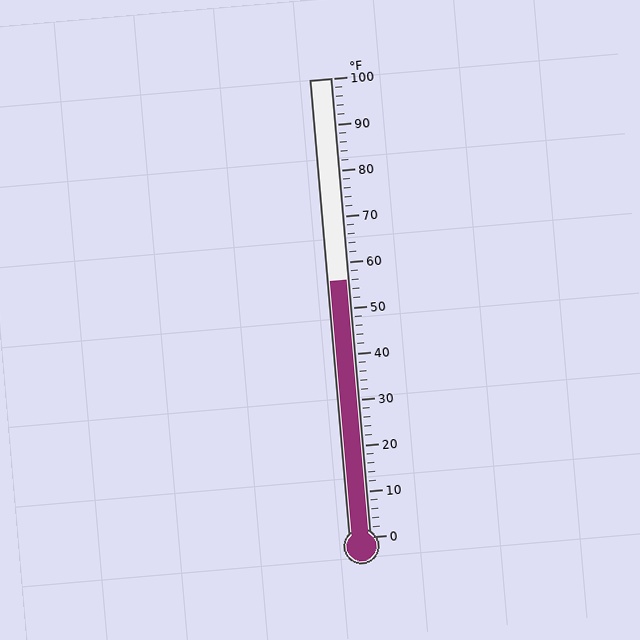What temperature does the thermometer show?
The thermometer shows approximately 56°F.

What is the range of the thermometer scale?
The thermometer scale ranges from 0°F to 100°F.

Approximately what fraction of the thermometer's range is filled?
The thermometer is filled to approximately 55% of its range.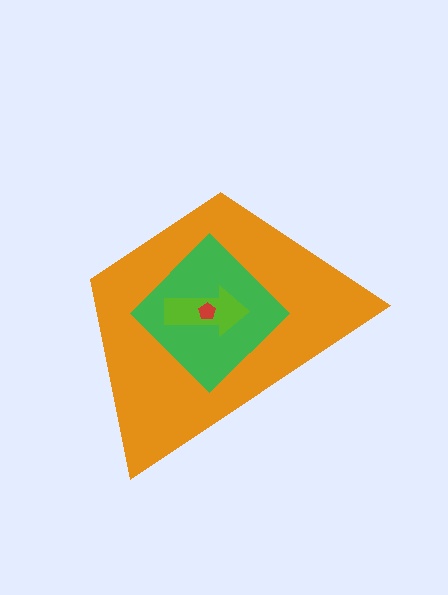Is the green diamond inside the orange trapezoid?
Yes.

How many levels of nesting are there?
4.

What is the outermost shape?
The orange trapezoid.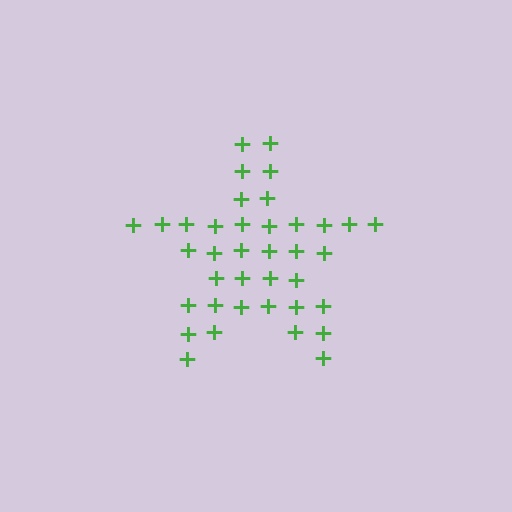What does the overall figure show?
The overall figure shows a star.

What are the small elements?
The small elements are plus signs.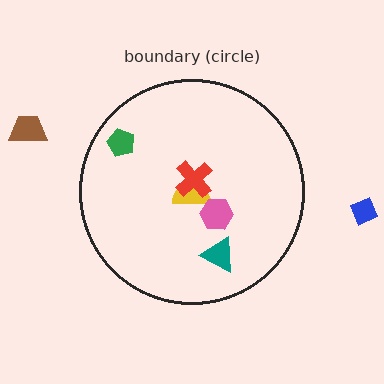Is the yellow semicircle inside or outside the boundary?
Inside.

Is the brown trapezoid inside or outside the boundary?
Outside.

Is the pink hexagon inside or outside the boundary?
Inside.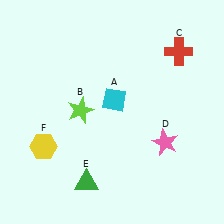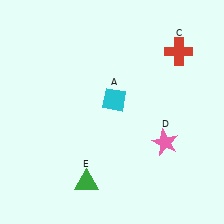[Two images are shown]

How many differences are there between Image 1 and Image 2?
There are 2 differences between the two images.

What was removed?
The yellow hexagon (F), the lime star (B) were removed in Image 2.